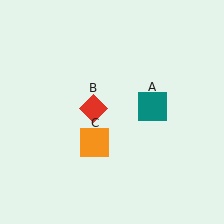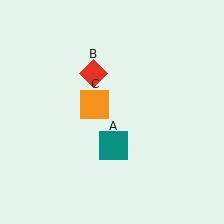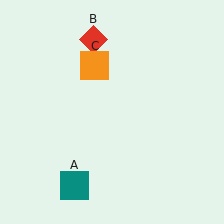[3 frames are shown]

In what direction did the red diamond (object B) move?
The red diamond (object B) moved up.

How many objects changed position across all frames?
3 objects changed position: teal square (object A), red diamond (object B), orange square (object C).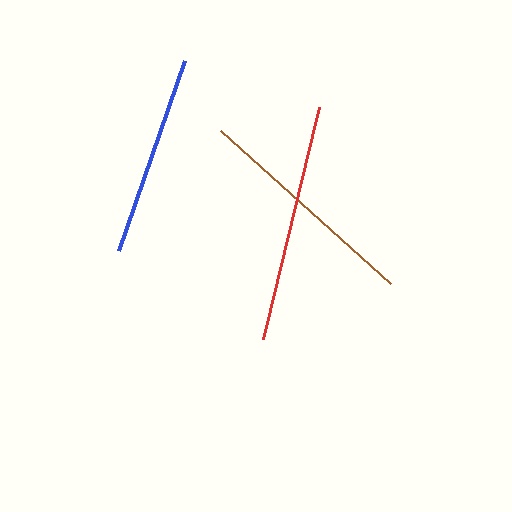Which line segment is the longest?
The red line is the longest at approximately 238 pixels.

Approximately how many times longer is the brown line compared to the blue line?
The brown line is approximately 1.1 times the length of the blue line.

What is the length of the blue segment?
The blue segment is approximately 201 pixels long.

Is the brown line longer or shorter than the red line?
The red line is longer than the brown line.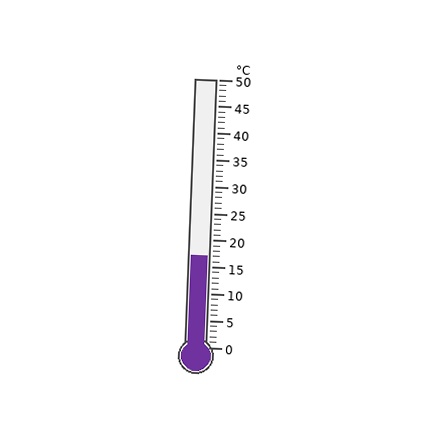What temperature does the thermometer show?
The thermometer shows approximately 17°C.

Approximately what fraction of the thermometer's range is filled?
The thermometer is filled to approximately 35% of its range.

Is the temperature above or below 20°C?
The temperature is below 20°C.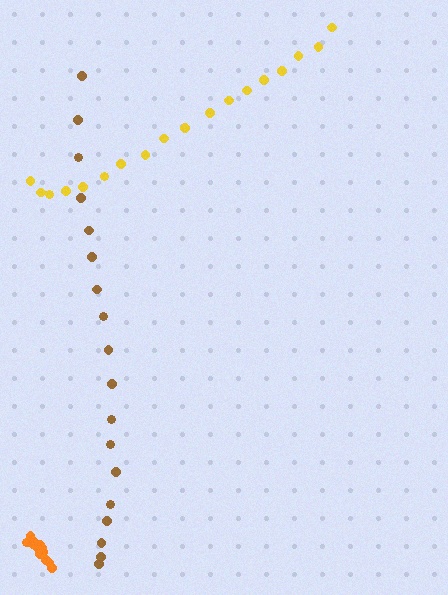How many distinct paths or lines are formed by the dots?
There are 3 distinct paths.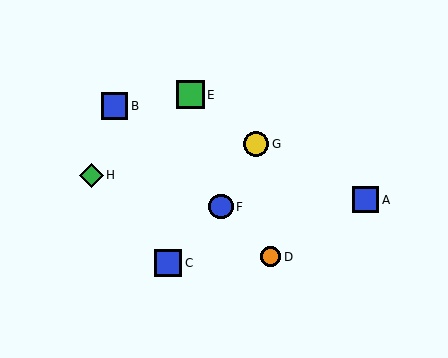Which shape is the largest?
The green square (labeled E) is the largest.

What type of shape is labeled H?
Shape H is a green diamond.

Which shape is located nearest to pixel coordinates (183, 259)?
The blue square (labeled C) at (168, 263) is nearest to that location.